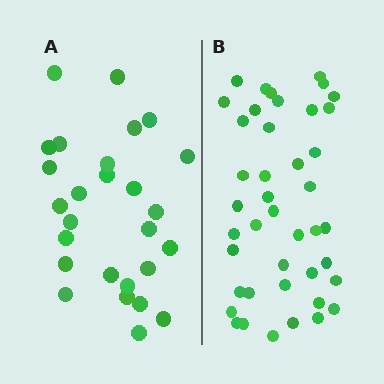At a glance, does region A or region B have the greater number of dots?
Region B (the right region) has more dots.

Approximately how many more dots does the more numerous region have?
Region B has approximately 15 more dots than region A.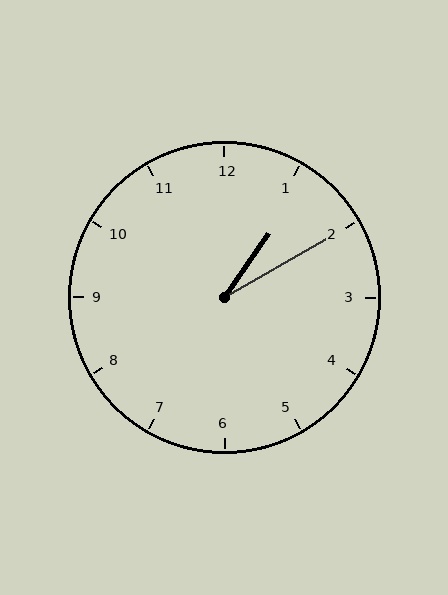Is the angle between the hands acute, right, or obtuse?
It is acute.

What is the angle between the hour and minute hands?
Approximately 25 degrees.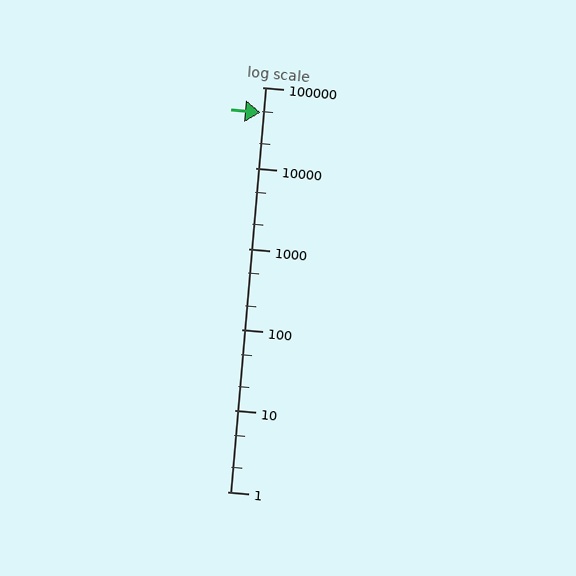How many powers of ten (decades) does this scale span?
The scale spans 5 decades, from 1 to 100000.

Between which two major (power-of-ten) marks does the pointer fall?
The pointer is between 10000 and 100000.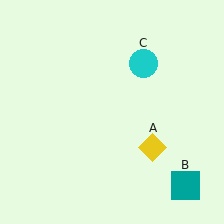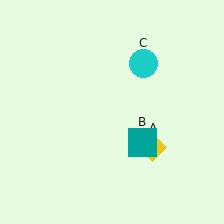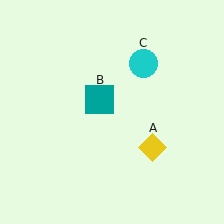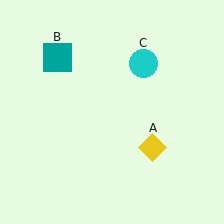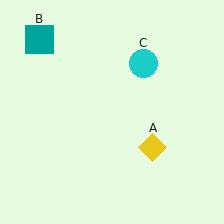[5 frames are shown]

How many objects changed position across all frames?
1 object changed position: teal square (object B).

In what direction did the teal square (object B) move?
The teal square (object B) moved up and to the left.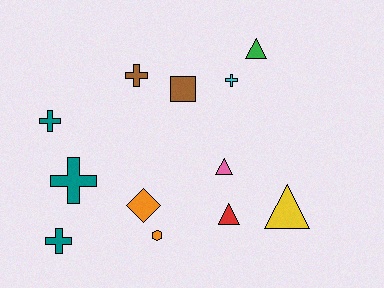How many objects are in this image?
There are 12 objects.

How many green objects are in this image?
There is 1 green object.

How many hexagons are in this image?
There is 1 hexagon.